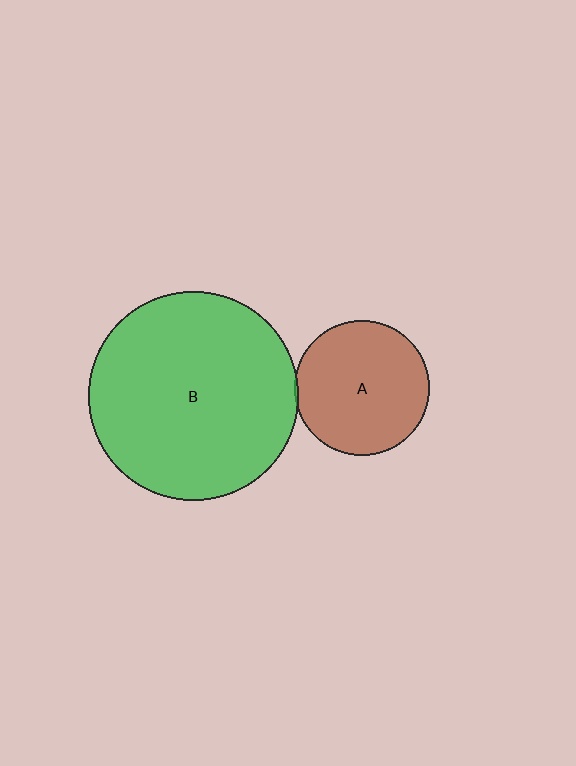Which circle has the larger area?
Circle B (green).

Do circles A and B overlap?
Yes.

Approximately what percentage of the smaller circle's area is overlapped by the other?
Approximately 5%.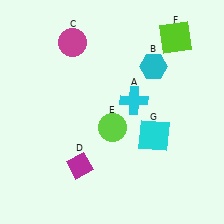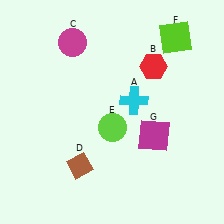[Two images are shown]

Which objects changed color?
B changed from cyan to red. D changed from magenta to brown. G changed from cyan to magenta.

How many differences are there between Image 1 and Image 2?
There are 3 differences between the two images.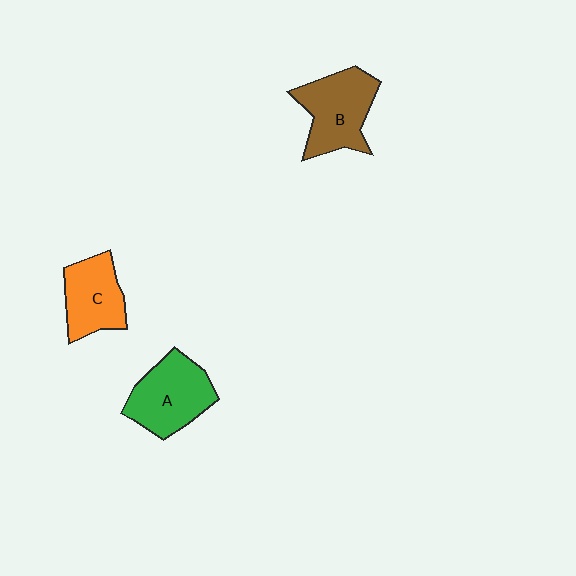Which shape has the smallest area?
Shape C (orange).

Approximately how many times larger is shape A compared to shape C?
Approximately 1.2 times.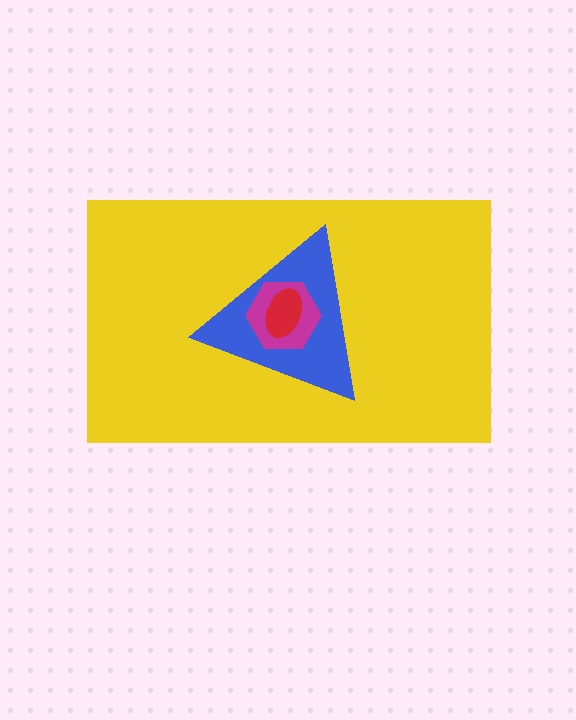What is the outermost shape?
The yellow rectangle.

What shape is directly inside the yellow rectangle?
The blue triangle.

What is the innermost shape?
The red ellipse.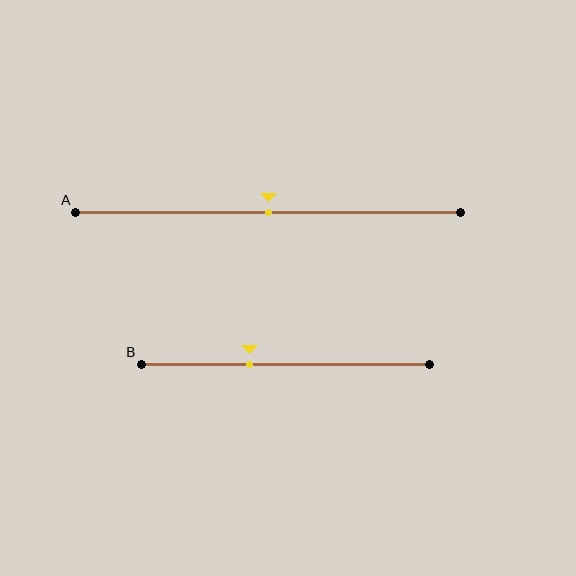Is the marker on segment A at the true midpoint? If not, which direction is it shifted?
Yes, the marker on segment A is at the true midpoint.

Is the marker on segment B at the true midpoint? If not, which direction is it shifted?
No, the marker on segment B is shifted to the left by about 12% of the segment length.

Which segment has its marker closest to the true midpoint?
Segment A has its marker closest to the true midpoint.